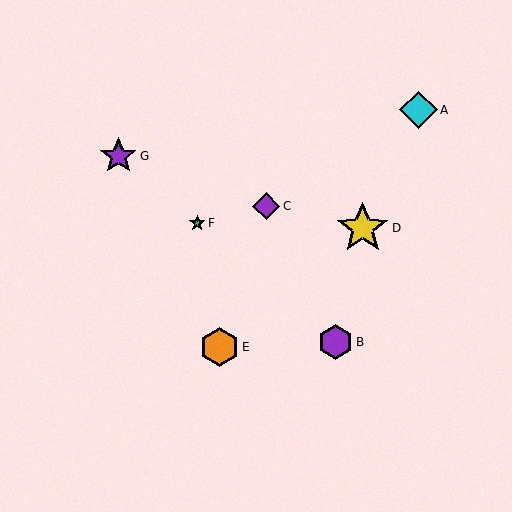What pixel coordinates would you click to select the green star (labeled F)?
Click at (197, 223) to select the green star F.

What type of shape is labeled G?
Shape G is a purple star.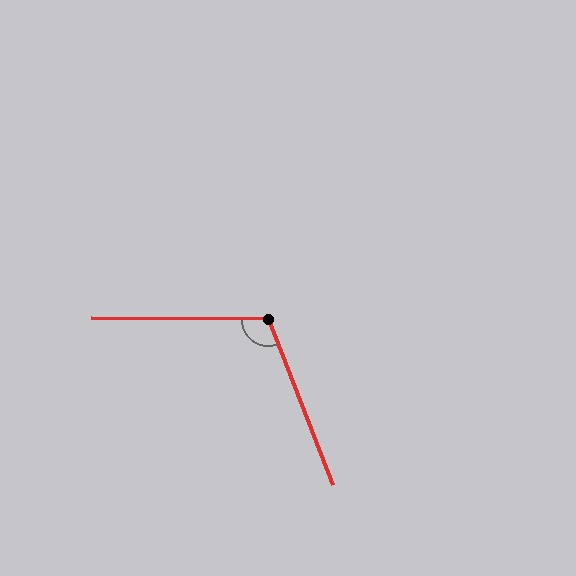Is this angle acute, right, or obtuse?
It is obtuse.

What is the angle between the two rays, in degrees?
Approximately 112 degrees.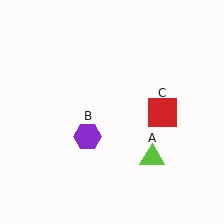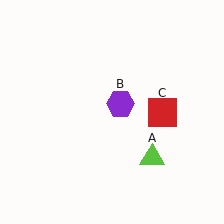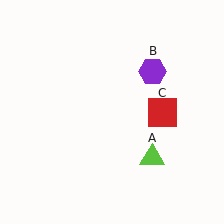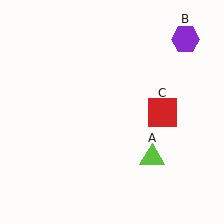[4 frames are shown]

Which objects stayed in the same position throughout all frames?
Lime triangle (object A) and red square (object C) remained stationary.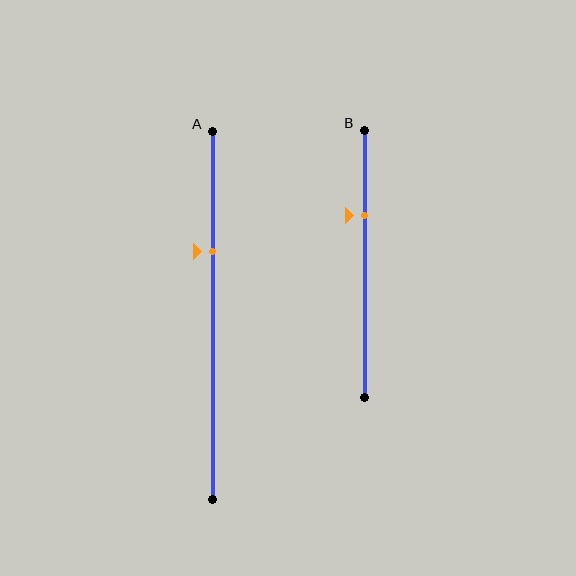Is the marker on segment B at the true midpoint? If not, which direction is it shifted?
No, the marker on segment B is shifted upward by about 18% of the segment length.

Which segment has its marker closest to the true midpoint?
Segment A has its marker closest to the true midpoint.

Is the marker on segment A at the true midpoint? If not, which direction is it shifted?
No, the marker on segment A is shifted upward by about 17% of the segment length.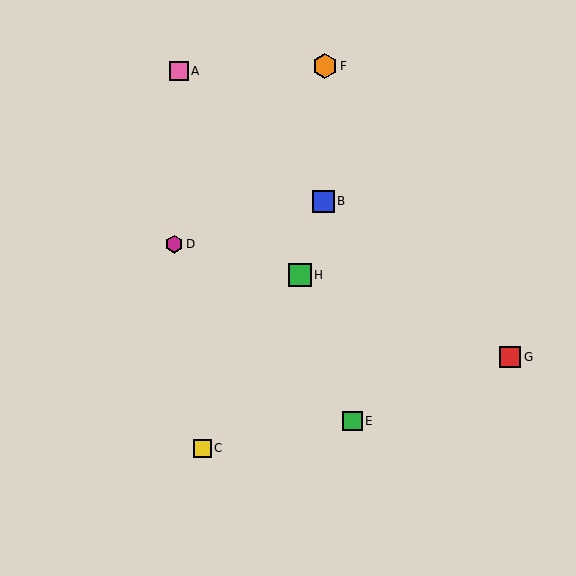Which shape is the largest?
The orange hexagon (labeled F) is the largest.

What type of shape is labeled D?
Shape D is a magenta hexagon.